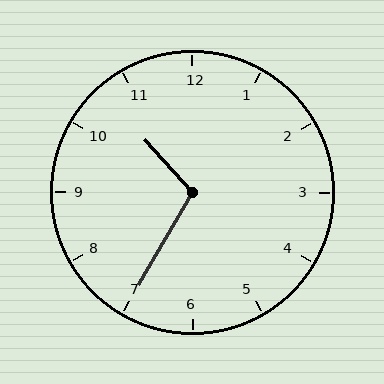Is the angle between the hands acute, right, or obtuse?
It is obtuse.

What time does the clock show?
10:35.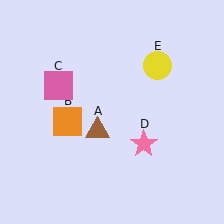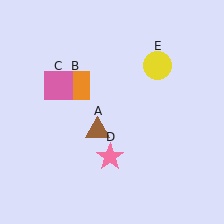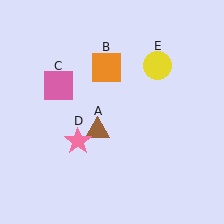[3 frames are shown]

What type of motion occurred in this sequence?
The orange square (object B), pink star (object D) rotated clockwise around the center of the scene.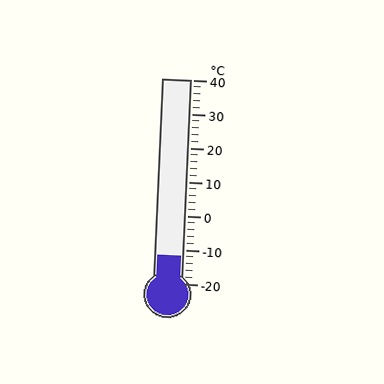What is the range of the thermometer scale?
The thermometer scale ranges from -20°C to 40°C.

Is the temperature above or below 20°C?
The temperature is below 20°C.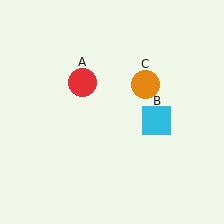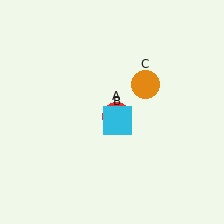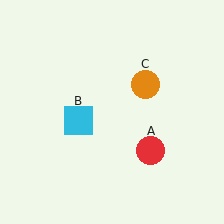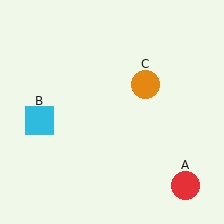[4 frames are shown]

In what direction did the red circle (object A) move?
The red circle (object A) moved down and to the right.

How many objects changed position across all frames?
2 objects changed position: red circle (object A), cyan square (object B).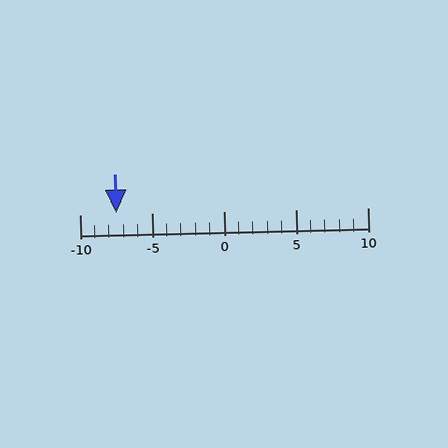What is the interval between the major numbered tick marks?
The major tick marks are spaced 5 units apart.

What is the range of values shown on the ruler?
The ruler shows values from -10 to 10.